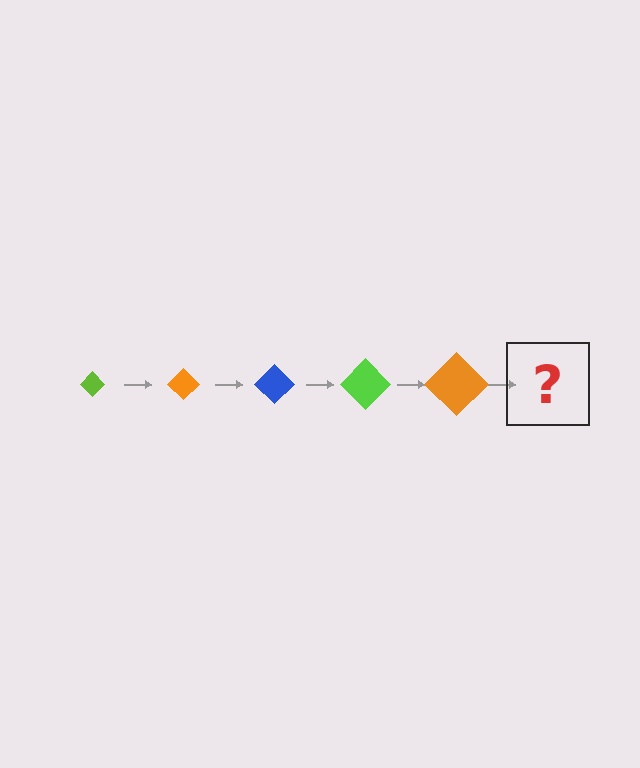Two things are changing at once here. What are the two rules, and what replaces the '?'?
The two rules are that the diamond grows larger each step and the color cycles through lime, orange, and blue. The '?' should be a blue diamond, larger than the previous one.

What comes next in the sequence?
The next element should be a blue diamond, larger than the previous one.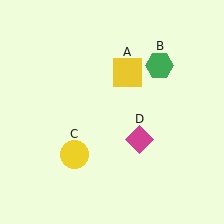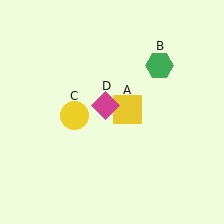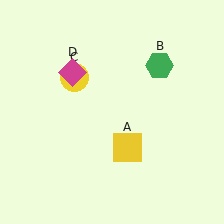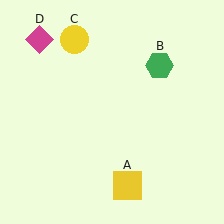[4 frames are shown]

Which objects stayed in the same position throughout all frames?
Green hexagon (object B) remained stationary.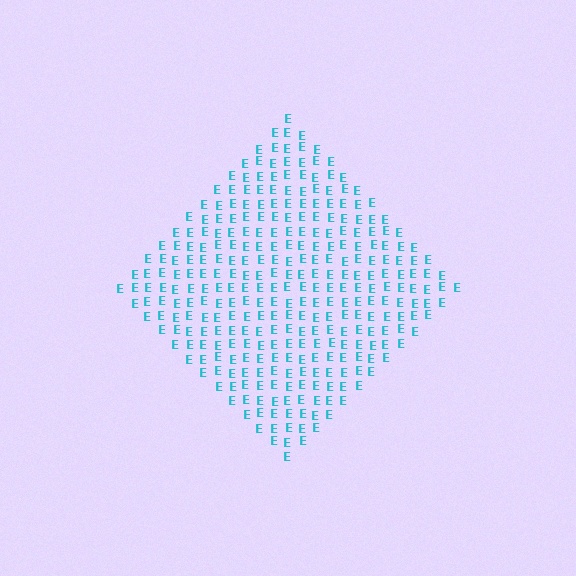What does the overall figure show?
The overall figure shows a diamond.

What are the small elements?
The small elements are letter E's.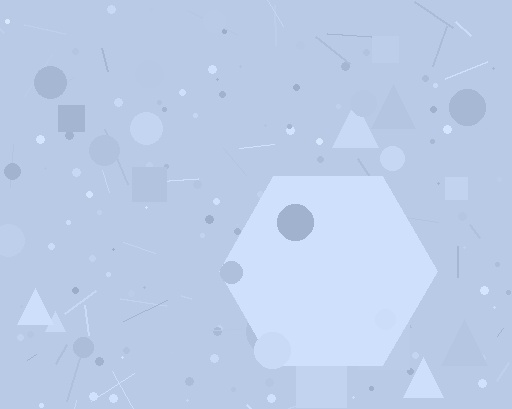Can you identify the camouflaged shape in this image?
The camouflaged shape is a hexagon.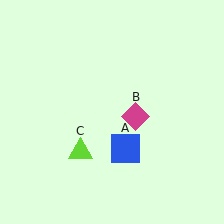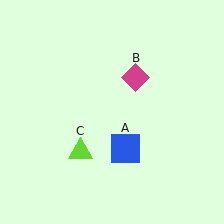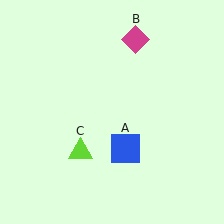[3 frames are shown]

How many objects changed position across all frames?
1 object changed position: magenta diamond (object B).